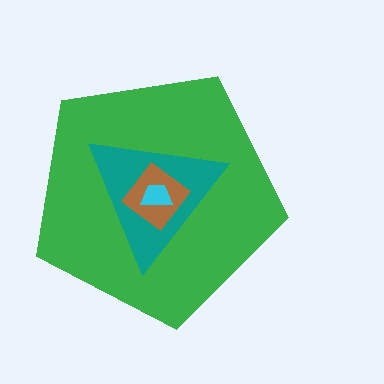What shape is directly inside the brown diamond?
The cyan trapezoid.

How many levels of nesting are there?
4.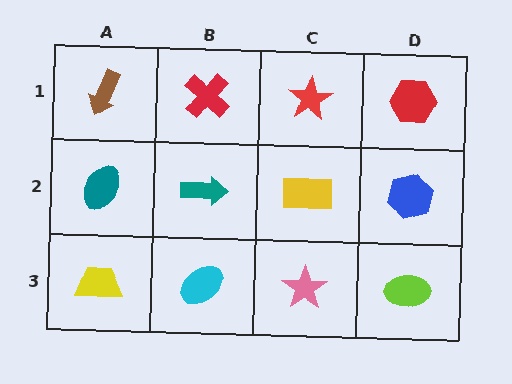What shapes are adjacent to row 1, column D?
A blue hexagon (row 2, column D), a red star (row 1, column C).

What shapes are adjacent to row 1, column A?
A teal ellipse (row 2, column A), a red cross (row 1, column B).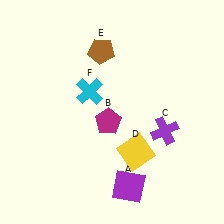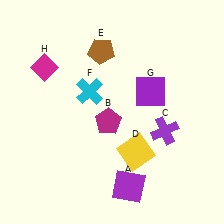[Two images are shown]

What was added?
A purple square (G), a magenta diamond (H) were added in Image 2.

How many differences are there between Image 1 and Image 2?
There are 2 differences between the two images.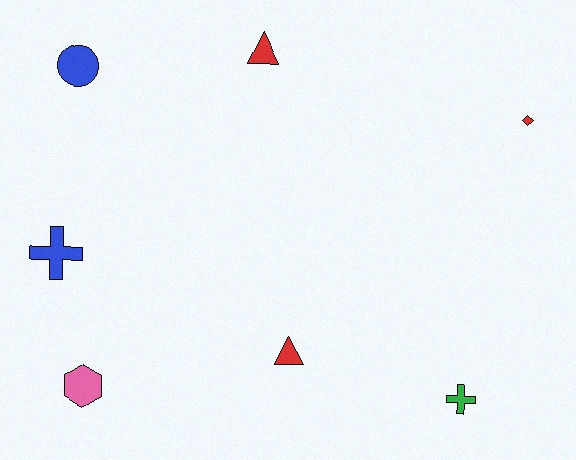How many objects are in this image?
There are 7 objects.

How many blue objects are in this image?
There are 2 blue objects.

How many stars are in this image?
There are no stars.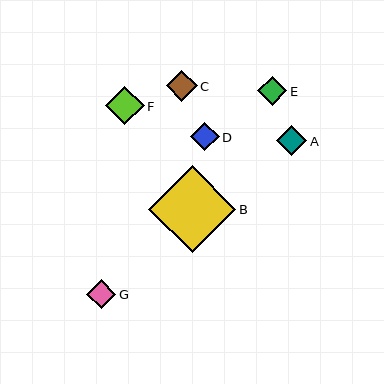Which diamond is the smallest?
Diamond D is the smallest with a size of approximately 28 pixels.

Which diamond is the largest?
Diamond B is the largest with a size of approximately 87 pixels.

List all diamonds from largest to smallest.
From largest to smallest: B, F, C, A, G, E, D.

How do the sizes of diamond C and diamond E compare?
Diamond C and diamond E are approximately the same size.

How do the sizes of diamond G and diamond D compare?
Diamond G and diamond D are approximately the same size.